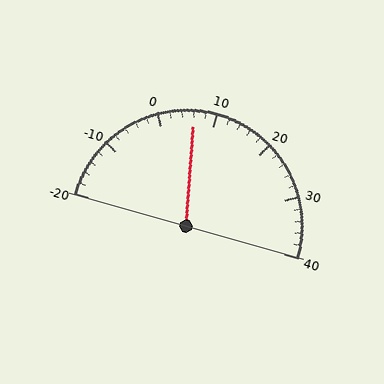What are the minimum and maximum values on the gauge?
The gauge ranges from -20 to 40.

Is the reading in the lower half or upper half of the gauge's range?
The reading is in the lower half of the range (-20 to 40).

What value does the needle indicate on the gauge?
The needle indicates approximately 6.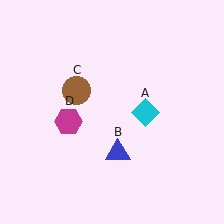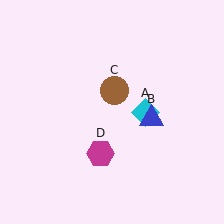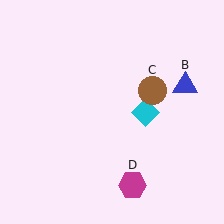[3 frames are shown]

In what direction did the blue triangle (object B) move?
The blue triangle (object B) moved up and to the right.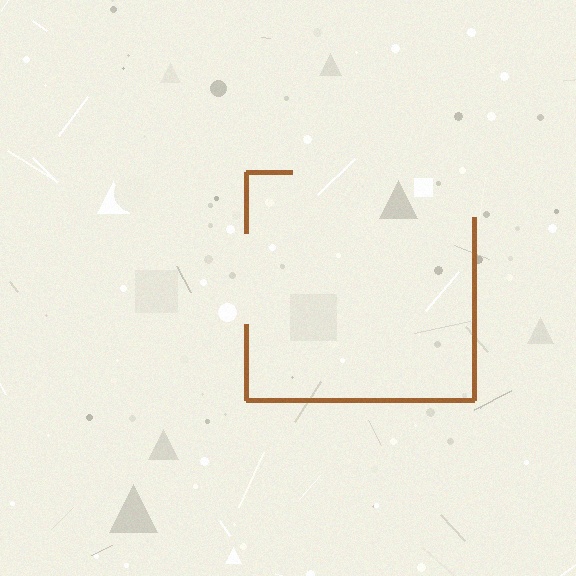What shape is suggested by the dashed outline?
The dashed outline suggests a square.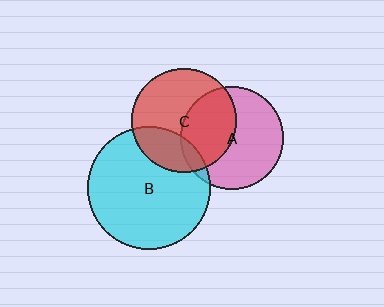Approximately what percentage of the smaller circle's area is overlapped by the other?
Approximately 25%.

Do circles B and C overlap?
Yes.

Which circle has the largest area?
Circle B (cyan).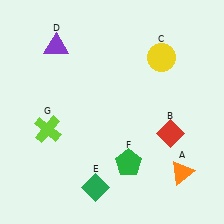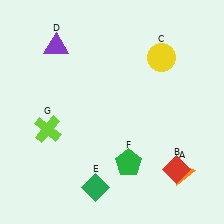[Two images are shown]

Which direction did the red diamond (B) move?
The red diamond (B) moved down.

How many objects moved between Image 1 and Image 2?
1 object moved between the two images.